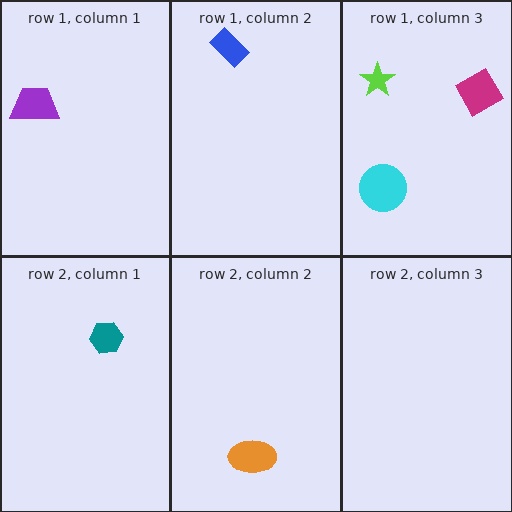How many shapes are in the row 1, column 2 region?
1.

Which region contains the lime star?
The row 1, column 3 region.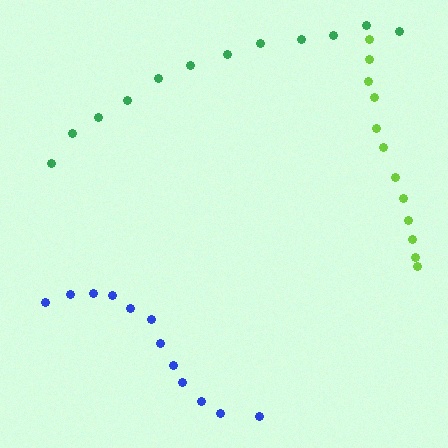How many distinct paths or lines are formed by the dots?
There are 3 distinct paths.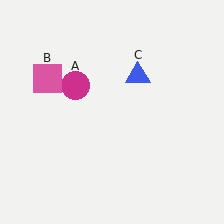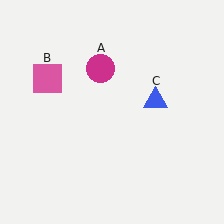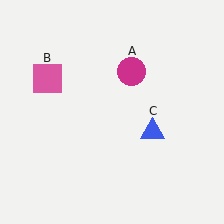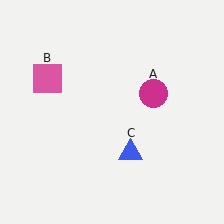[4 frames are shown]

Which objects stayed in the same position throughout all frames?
Pink square (object B) remained stationary.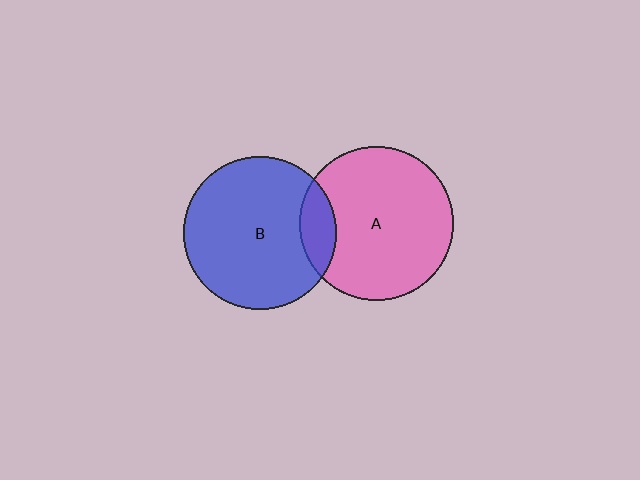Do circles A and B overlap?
Yes.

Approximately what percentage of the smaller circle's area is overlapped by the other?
Approximately 15%.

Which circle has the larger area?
Circle A (pink).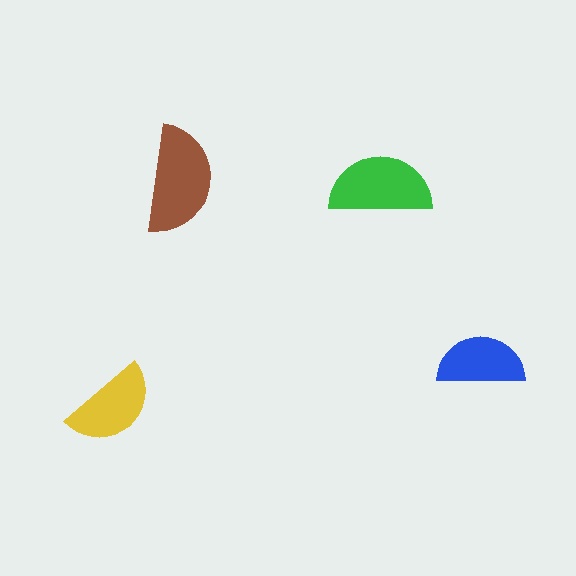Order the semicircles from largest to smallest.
the brown one, the green one, the yellow one, the blue one.